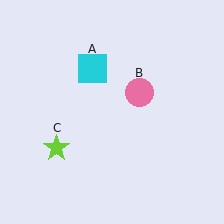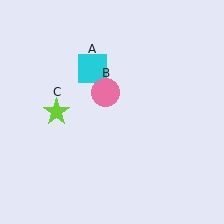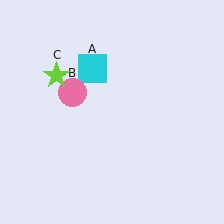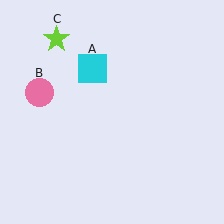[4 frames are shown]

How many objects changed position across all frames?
2 objects changed position: pink circle (object B), lime star (object C).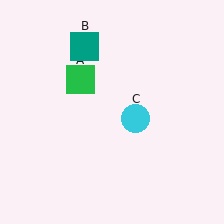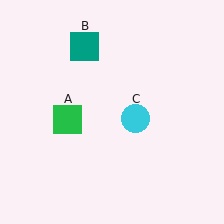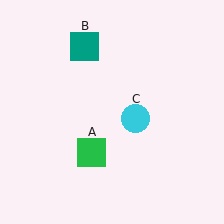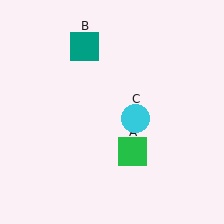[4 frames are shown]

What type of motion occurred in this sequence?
The green square (object A) rotated counterclockwise around the center of the scene.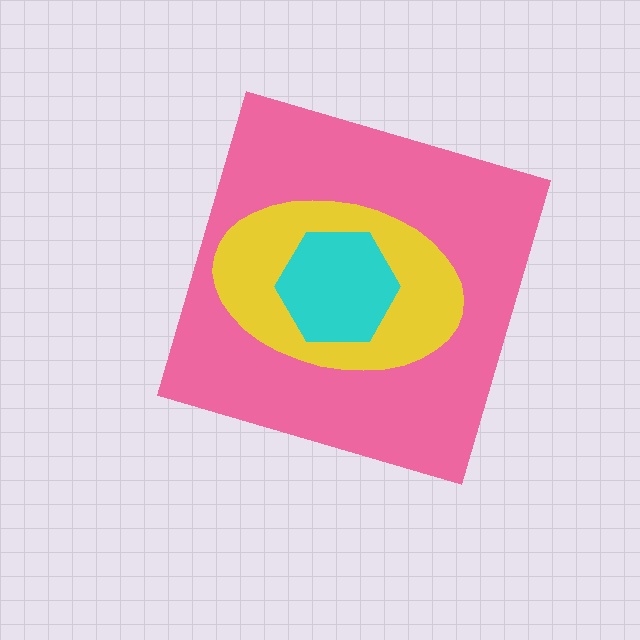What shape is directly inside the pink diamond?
The yellow ellipse.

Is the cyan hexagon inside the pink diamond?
Yes.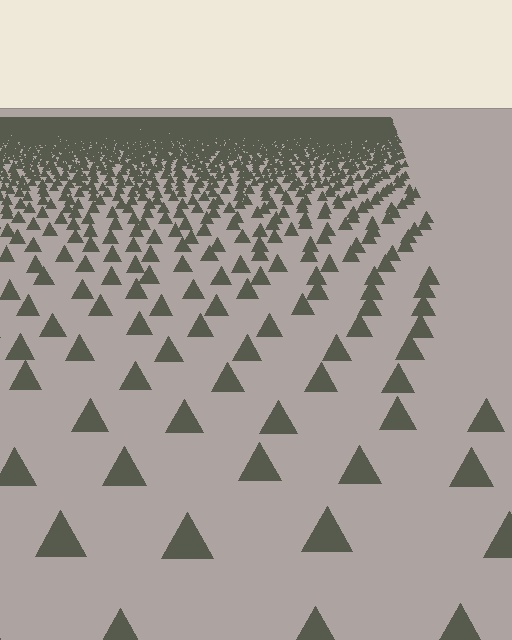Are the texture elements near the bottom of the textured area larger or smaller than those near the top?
Larger. Near the bottom, elements are closer to the viewer and appear at a bigger on-screen size.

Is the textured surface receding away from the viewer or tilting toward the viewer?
The surface is receding away from the viewer. Texture elements get smaller and denser toward the top.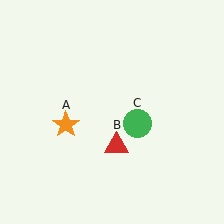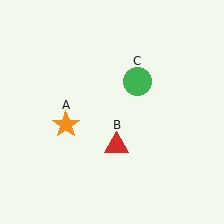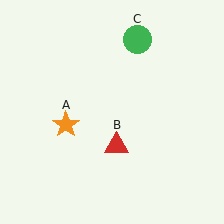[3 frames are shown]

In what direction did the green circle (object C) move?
The green circle (object C) moved up.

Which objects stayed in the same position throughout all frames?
Orange star (object A) and red triangle (object B) remained stationary.